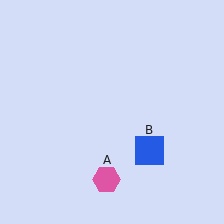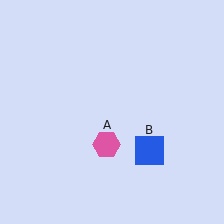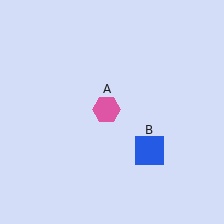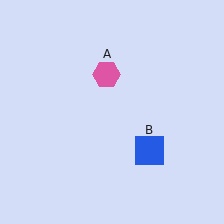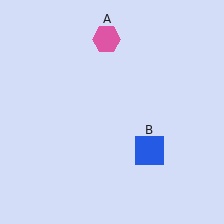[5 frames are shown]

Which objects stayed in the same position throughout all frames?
Blue square (object B) remained stationary.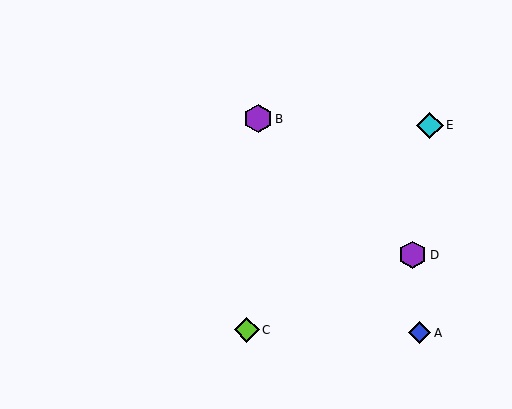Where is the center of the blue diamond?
The center of the blue diamond is at (420, 333).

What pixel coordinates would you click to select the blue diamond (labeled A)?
Click at (420, 333) to select the blue diamond A.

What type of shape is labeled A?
Shape A is a blue diamond.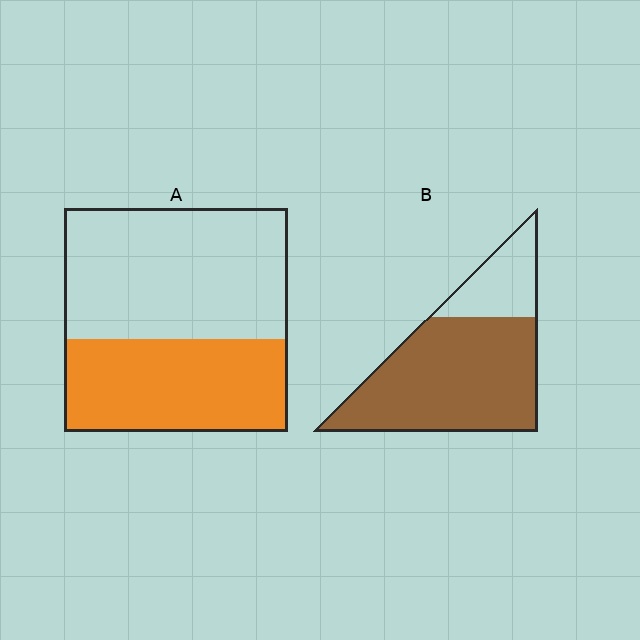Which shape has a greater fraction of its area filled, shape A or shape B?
Shape B.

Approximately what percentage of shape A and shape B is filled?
A is approximately 40% and B is approximately 75%.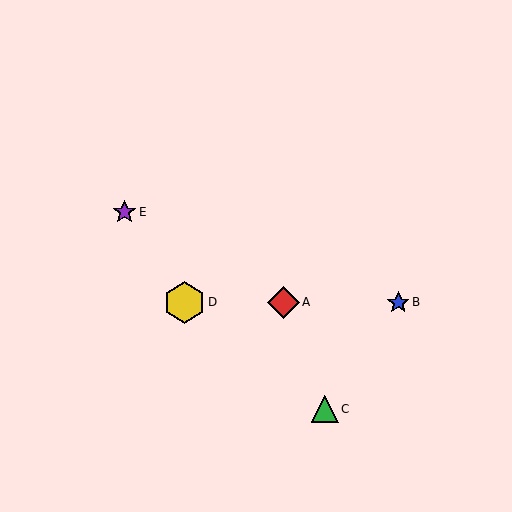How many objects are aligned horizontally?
3 objects (A, B, D) are aligned horizontally.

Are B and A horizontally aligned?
Yes, both are at y≈302.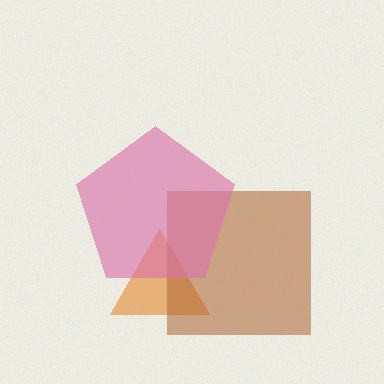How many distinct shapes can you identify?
There are 3 distinct shapes: an orange triangle, a brown square, a pink pentagon.